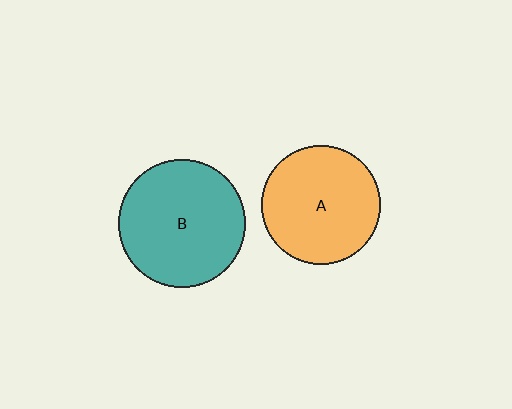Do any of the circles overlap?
No, none of the circles overlap.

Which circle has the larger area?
Circle B (teal).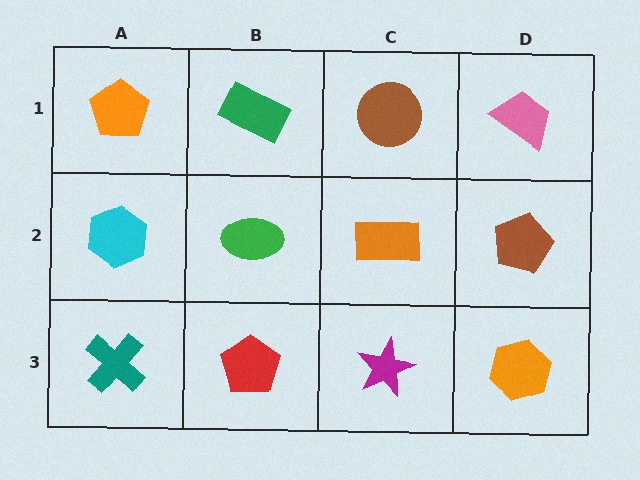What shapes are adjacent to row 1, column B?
A green ellipse (row 2, column B), an orange pentagon (row 1, column A), a brown circle (row 1, column C).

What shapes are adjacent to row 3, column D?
A brown pentagon (row 2, column D), a magenta star (row 3, column C).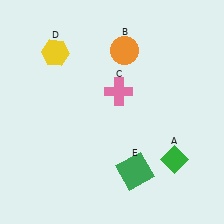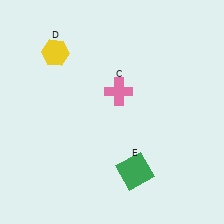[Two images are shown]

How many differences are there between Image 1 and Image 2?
There are 2 differences between the two images.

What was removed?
The orange circle (B), the green diamond (A) were removed in Image 2.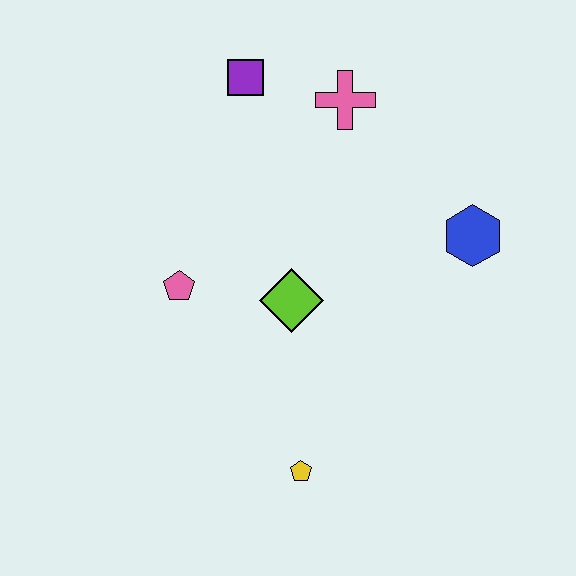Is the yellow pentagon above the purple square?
No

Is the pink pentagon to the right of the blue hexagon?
No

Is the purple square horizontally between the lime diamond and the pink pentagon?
Yes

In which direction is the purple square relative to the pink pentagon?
The purple square is above the pink pentagon.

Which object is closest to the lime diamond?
The pink pentagon is closest to the lime diamond.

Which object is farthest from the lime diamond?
The purple square is farthest from the lime diamond.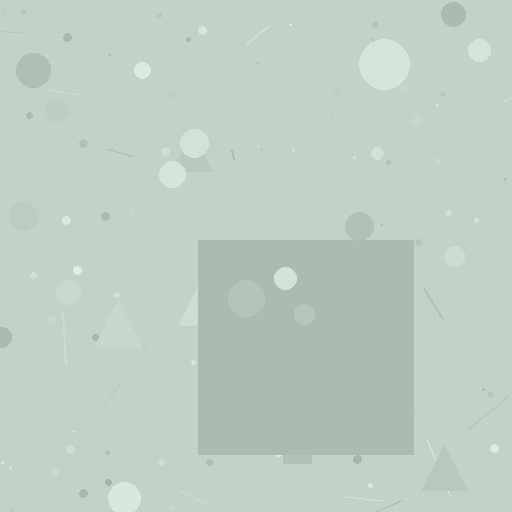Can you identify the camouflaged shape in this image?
The camouflaged shape is a square.